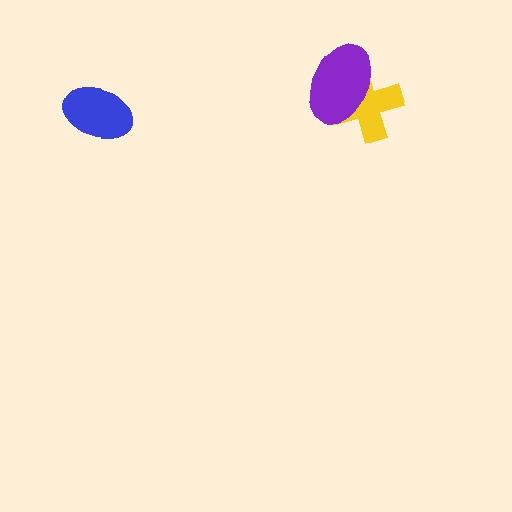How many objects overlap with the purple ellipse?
1 object overlaps with the purple ellipse.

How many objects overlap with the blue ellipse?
0 objects overlap with the blue ellipse.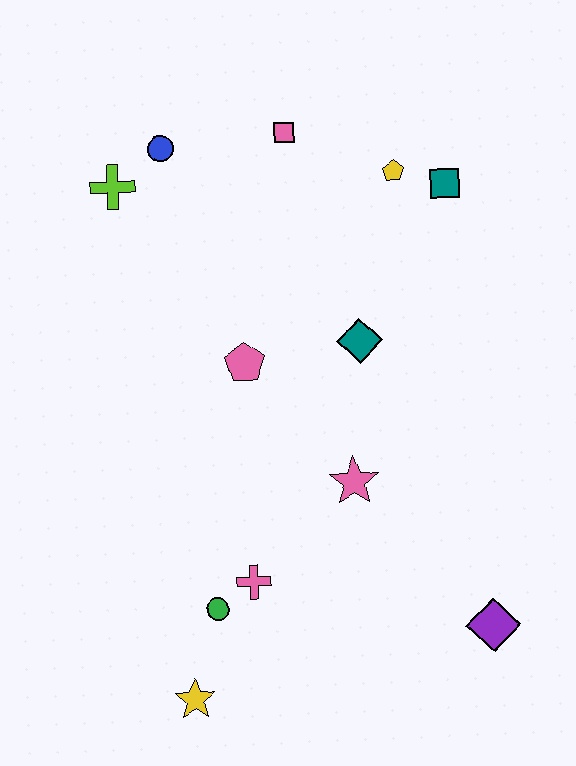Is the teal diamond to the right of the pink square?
Yes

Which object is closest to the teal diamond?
The pink pentagon is closest to the teal diamond.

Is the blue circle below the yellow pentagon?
No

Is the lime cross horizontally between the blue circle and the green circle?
No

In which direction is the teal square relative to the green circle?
The teal square is above the green circle.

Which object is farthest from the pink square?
The yellow star is farthest from the pink square.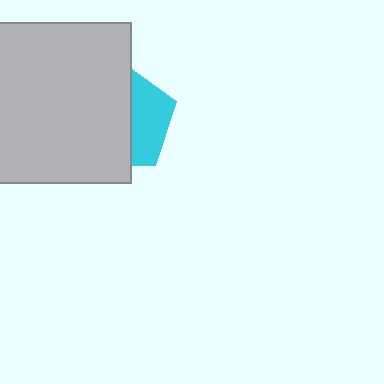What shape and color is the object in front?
The object in front is a light gray square.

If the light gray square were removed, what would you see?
You would see the complete cyan pentagon.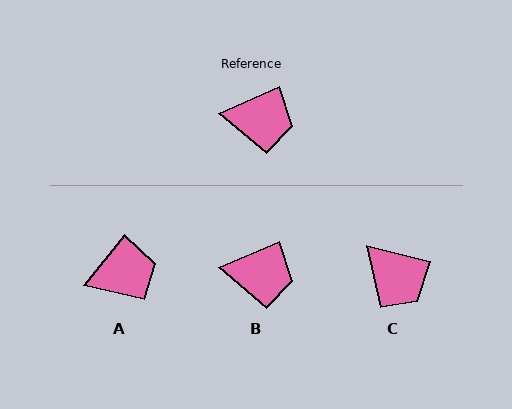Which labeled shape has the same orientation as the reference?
B.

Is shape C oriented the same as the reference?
No, it is off by about 37 degrees.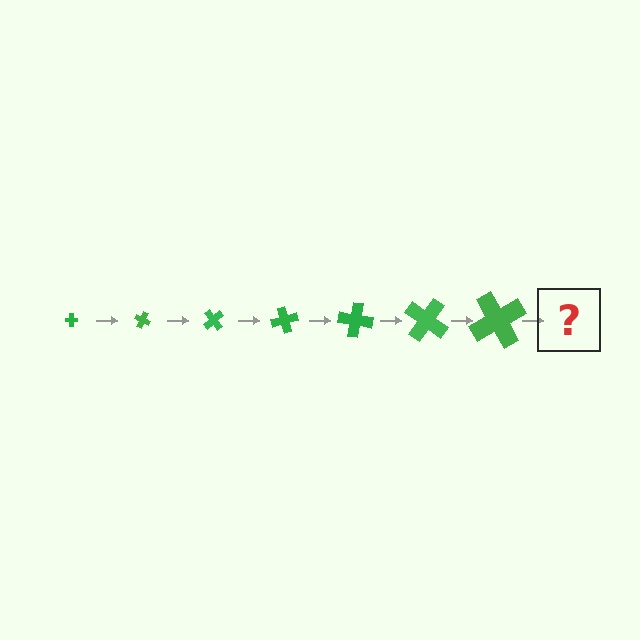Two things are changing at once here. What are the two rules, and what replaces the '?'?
The two rules are that the cross grows larger each step and it rotates 25 degrees each step. The '?' should be a cross, larger than the previous one and rotated 175 degrees from the start.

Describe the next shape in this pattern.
It should be a cross, larger than the previous one and rotated 175 degrees from the start.